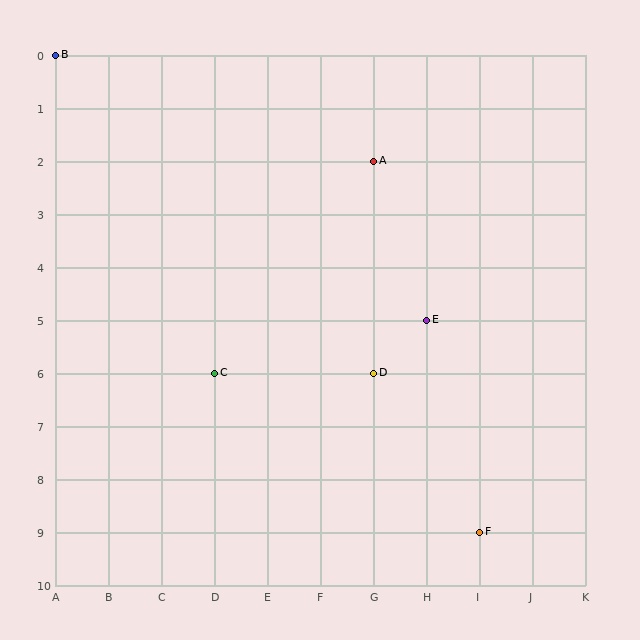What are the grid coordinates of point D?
Point D is at grid coordinates (G, 6).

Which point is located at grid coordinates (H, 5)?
Point E is at (H, 5).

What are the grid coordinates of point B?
Point B is at grid coordinates (A, 0).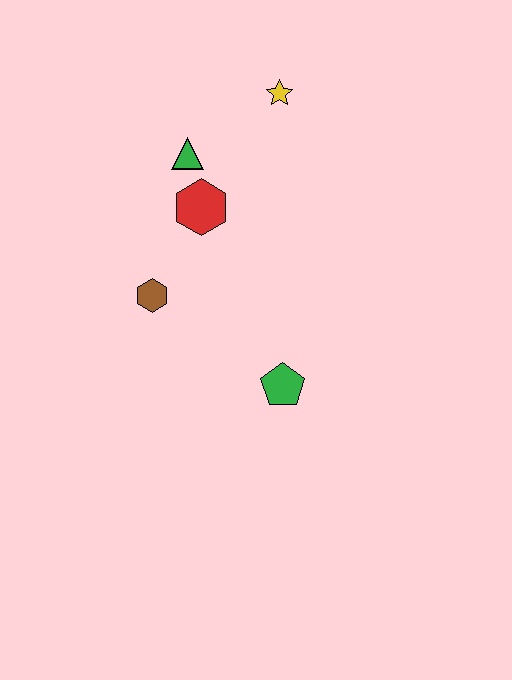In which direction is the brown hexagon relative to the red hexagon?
The brown hexagon is below the red hexagon.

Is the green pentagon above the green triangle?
No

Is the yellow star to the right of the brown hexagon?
Yes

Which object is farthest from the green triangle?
The green pentagon is farthest from the green triangle.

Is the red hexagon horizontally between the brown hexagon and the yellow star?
Yes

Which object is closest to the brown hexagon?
The red hexagon is closest to the brown hexagon.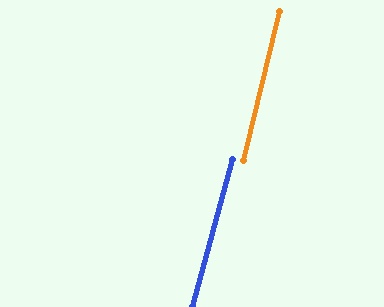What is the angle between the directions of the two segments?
Approximately 2 degrees.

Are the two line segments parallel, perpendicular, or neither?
Parallel — their directions differ by only 1.6°.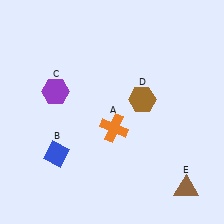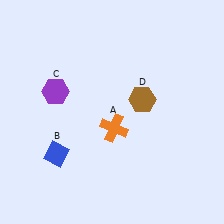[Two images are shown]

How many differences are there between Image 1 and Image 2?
There is 1 difference between the two images.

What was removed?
The brown triangle (E) was removed in Image 2.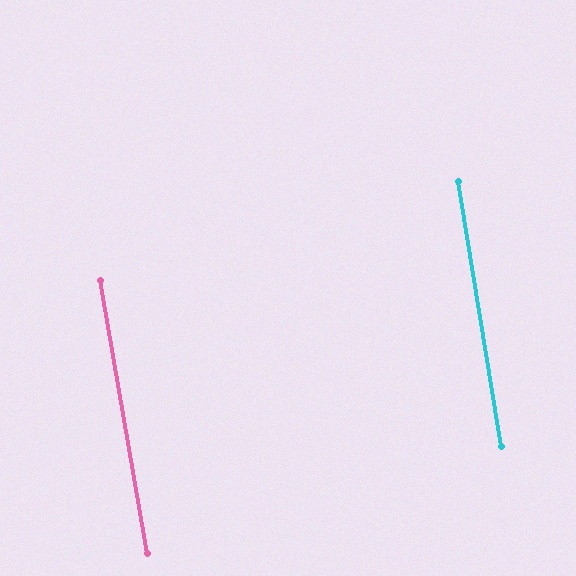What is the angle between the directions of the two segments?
Approximately 1 degree.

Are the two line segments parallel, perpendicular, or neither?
Parallel — their directions differ by only 0.6°.